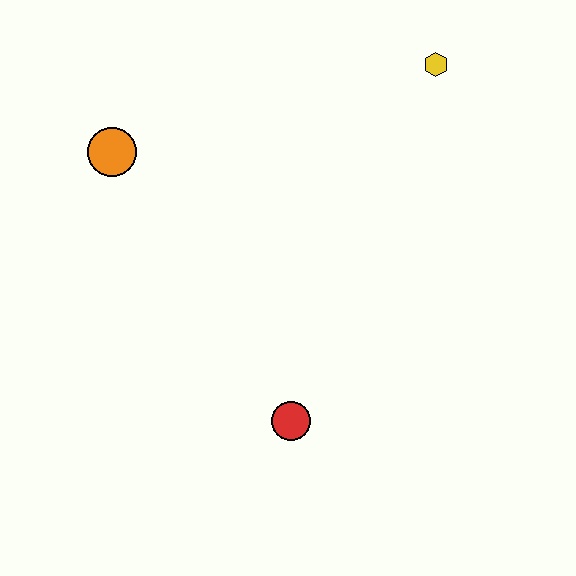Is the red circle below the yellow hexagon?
Yes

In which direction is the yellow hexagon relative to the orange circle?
The yellow hexagon is to the right of the orange circle.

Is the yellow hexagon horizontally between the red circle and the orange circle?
No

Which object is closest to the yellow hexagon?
The orange circle is closest to the yellow hexagon.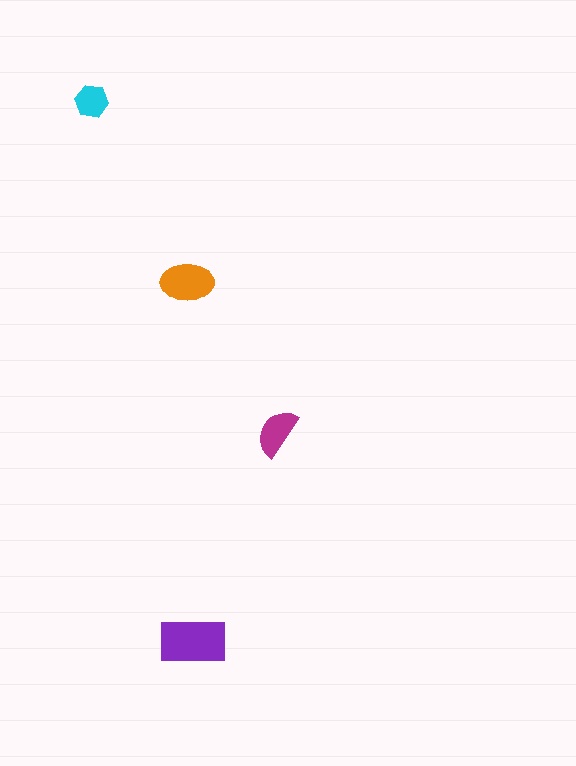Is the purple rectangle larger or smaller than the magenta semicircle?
Larger.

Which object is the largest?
The purple rectangle.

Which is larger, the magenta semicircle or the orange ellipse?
The orange ellipse.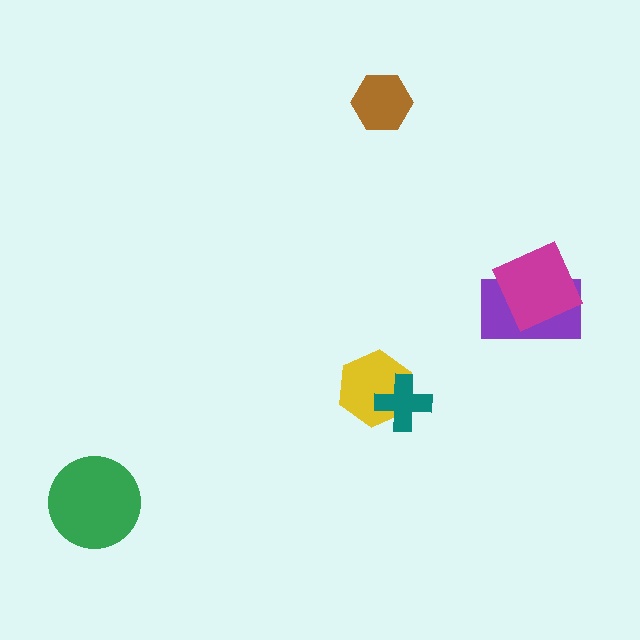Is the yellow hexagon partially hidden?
Yes, it is partially covered by another shape.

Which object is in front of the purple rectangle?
The magenta square is in front of the purple rectangle.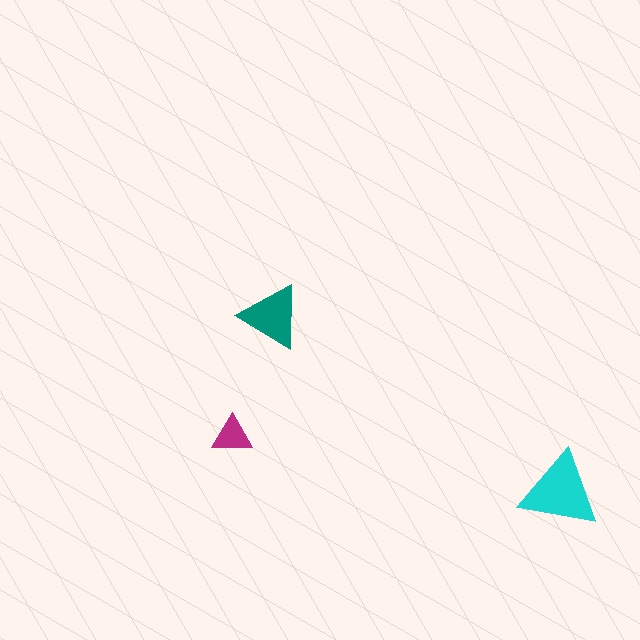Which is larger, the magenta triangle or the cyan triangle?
The cyan one.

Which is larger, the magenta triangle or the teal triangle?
The teal one.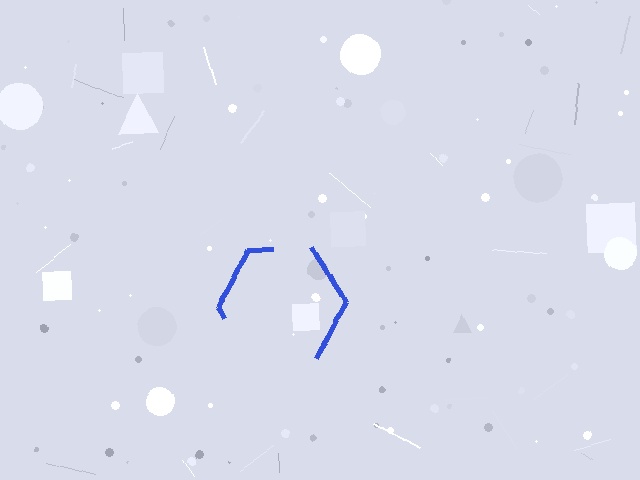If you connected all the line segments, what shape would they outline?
They would outline a hexagon.